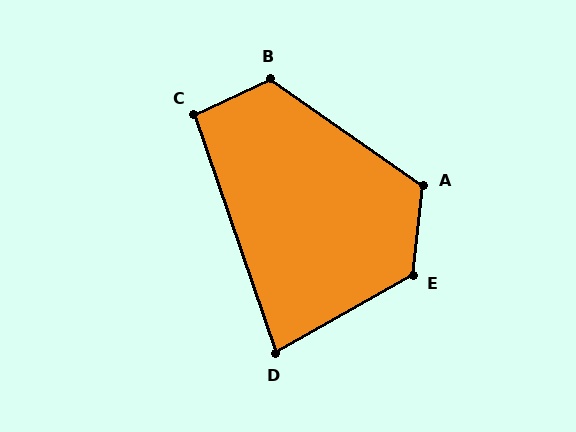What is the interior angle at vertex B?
Approximately 120 degrees (obtuse).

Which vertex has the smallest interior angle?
D, at approximately 79 degrees.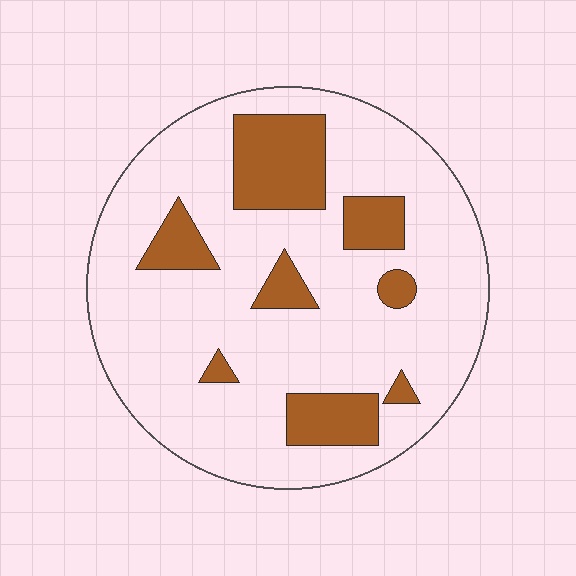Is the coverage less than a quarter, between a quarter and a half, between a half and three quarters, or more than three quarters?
Less than a quarter.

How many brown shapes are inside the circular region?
8.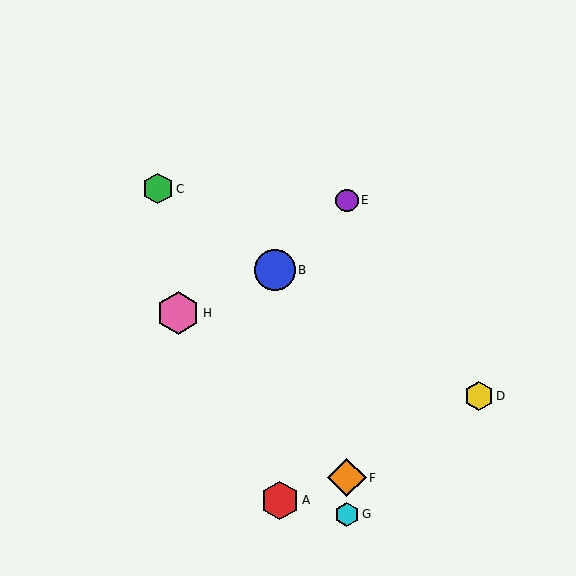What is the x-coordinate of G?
Object G is at x≈347.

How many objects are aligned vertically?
3 objects (E, F, G) are aligned vertically.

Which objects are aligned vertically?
Objects E, F, G are aligned vertically.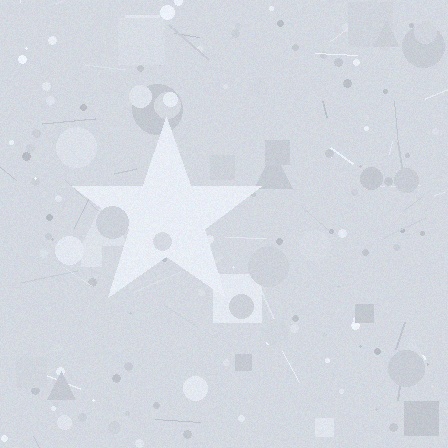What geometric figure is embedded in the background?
A star is embedded in the background.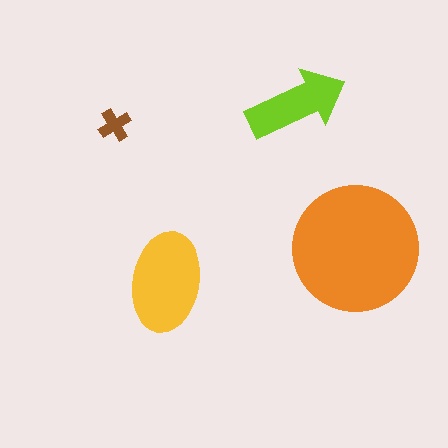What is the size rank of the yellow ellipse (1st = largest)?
2nd.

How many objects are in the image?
There are 4 objects in the image.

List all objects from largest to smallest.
The orange circle, the yellow ellipse, the lime arrow, the brown cross.